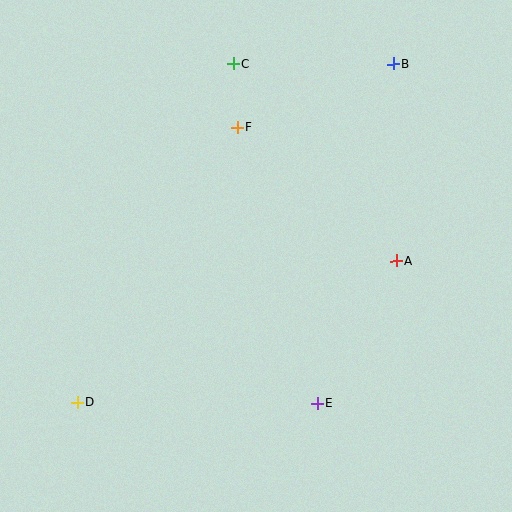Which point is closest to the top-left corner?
Point C is closest to the top-left corner.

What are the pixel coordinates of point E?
Point E is at (317, 403).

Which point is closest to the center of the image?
Point F at (237, 127) is closest to the center.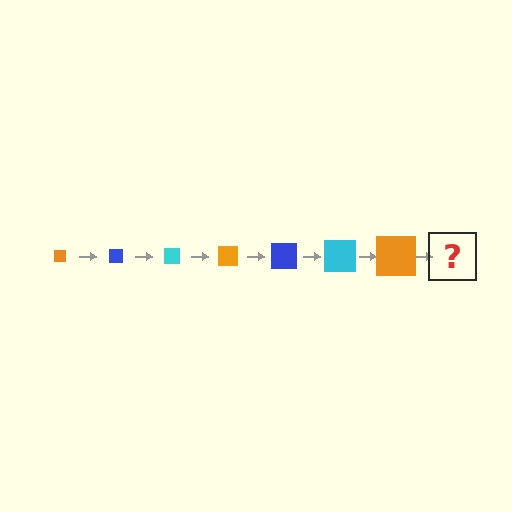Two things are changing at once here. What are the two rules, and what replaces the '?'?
The two rules are that the square grows larger each step and the color cycles through orange, blue, and cyan. The '?' should be a blue square, larger than the previous one.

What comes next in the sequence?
The next element should be a blue square, larger than the previous one.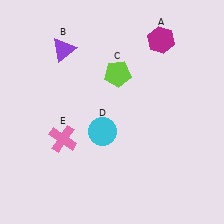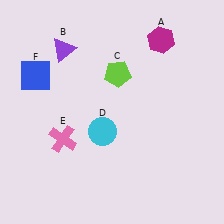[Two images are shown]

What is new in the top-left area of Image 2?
A blue square (F) was added in the top-left area of Image 2.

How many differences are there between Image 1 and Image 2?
There is 1 difference between the two images.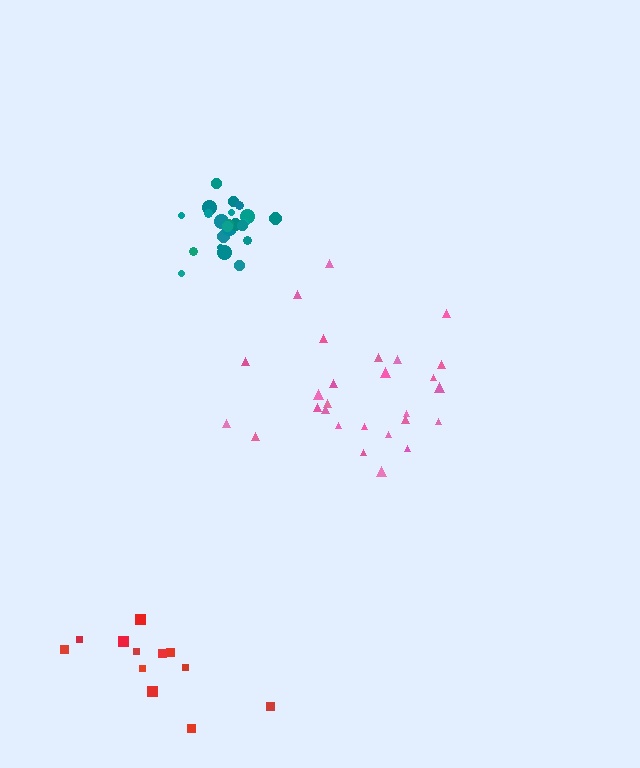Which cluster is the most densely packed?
Teal.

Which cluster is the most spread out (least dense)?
Red.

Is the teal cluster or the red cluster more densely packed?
Teal.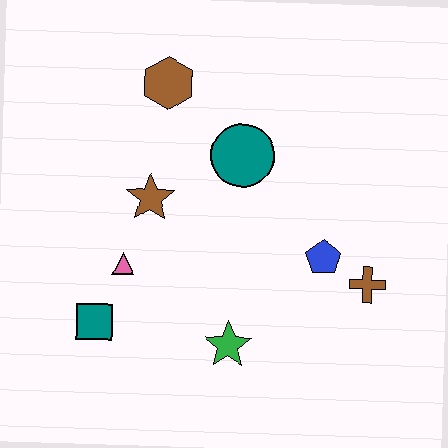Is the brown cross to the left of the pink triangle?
No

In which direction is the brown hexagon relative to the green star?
The brown hexagon is above the green star.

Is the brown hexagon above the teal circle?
Yes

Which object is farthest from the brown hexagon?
The brown cross is farthest from the brown hexagon.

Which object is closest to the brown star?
The pink triangle is closest to the brown star.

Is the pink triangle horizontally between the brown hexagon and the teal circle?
No